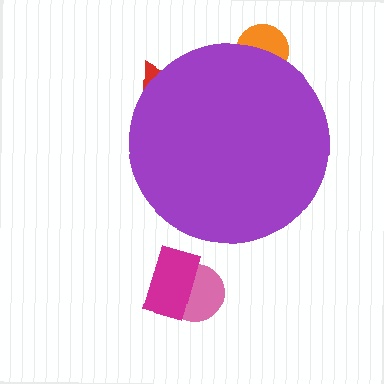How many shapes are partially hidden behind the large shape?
2 shapes are partially hidden.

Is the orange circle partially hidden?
Yes, the orange circle is partially hidden behind the purple circle.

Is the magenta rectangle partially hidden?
No, the magenta rectangle is fully visible.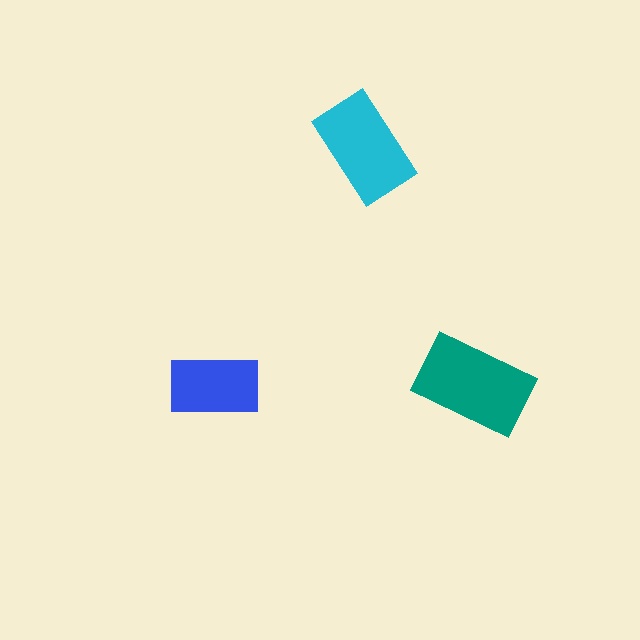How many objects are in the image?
There are 3 objects in the image.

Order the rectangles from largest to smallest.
the teal one, the cyan one, the blue one.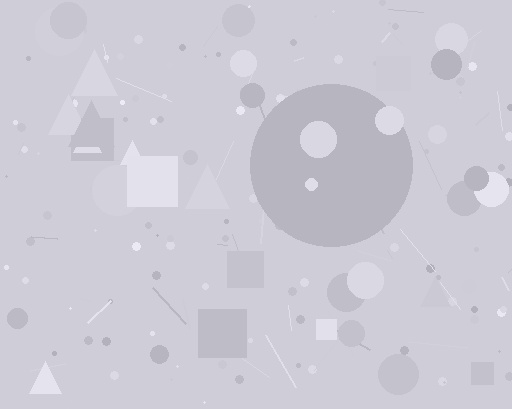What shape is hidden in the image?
A circle is hidden in the image.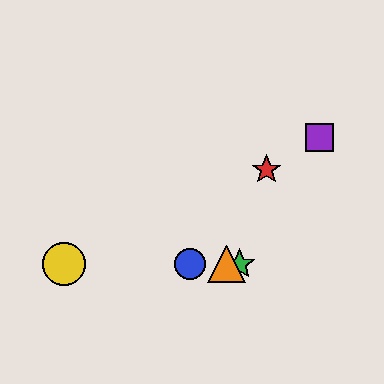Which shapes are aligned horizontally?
The blue circle, the green star, the yellow circle, the orange triangle are aligned horizontally.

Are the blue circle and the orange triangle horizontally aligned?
Yes, both are at y≈264.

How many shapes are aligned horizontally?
4 shapes (the blue circle, the green star, the yellow circle, the orange triangle) are aligned horizontally.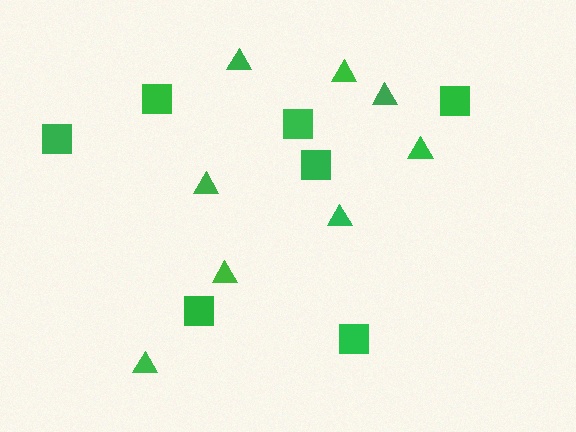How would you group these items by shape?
There are 2 groups: one group of squares (7) and one group of triangles (8).